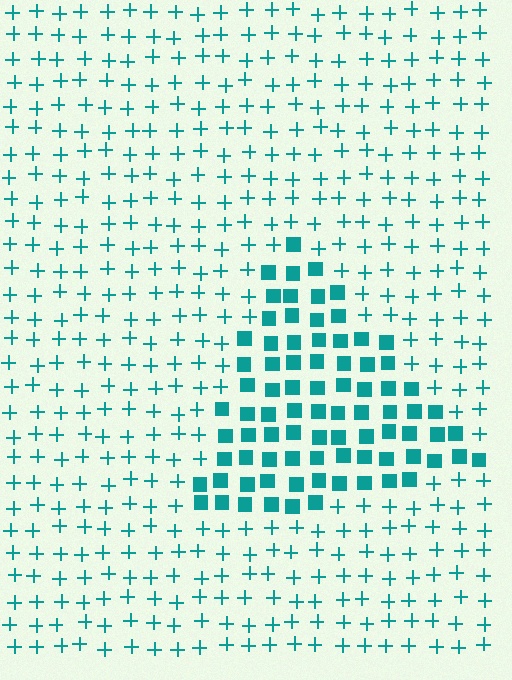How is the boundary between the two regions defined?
The boundary is defined by a change in element shape: squares inside vs. plus signs outside. All elements share the same color and spacing.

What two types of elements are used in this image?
The image uses squares inside the triangle region and plus signs outside it.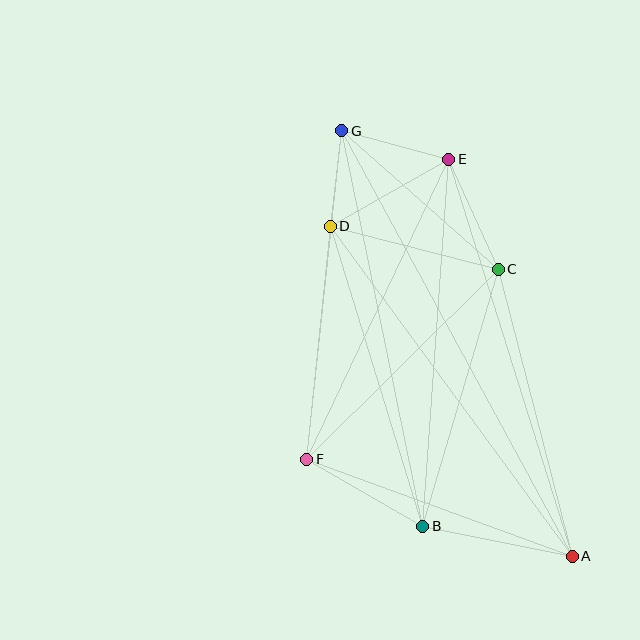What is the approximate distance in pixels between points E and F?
The distance between E and F is approximately 332 pixels.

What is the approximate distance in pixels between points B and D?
The distance between B and D is approximately 314 pixels.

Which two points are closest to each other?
Points D and G are closest to each other.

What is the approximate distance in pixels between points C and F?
The distance between C and F is approximately 270 pixels.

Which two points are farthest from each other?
Points A and G are farthest from each other.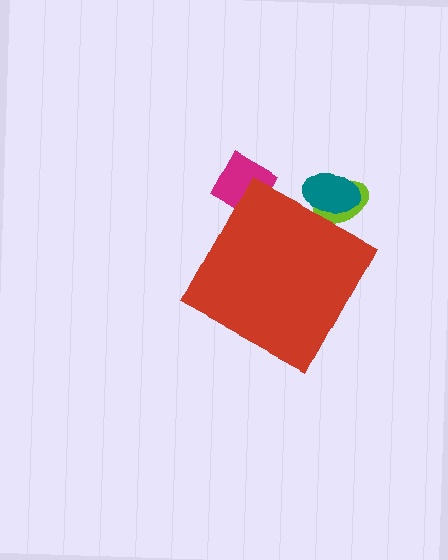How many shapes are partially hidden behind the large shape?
3 shapes are partially hidden.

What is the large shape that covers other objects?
A red diamond.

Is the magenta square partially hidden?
Yes, the magenta square is partially hidden behind the red diamond.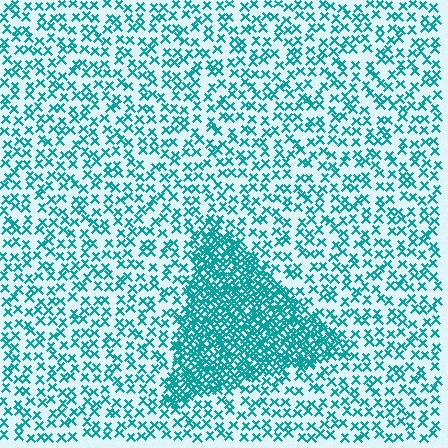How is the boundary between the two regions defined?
The boundary is defined by a change in element density (approximately 2.9x ratio). All elements are the same color, size, and shape.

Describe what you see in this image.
The image contains small teal elements arranged at two different densities. A triangle-shaped region is visible where the elements are more densely packed than the surrounding area.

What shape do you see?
I see a triangle.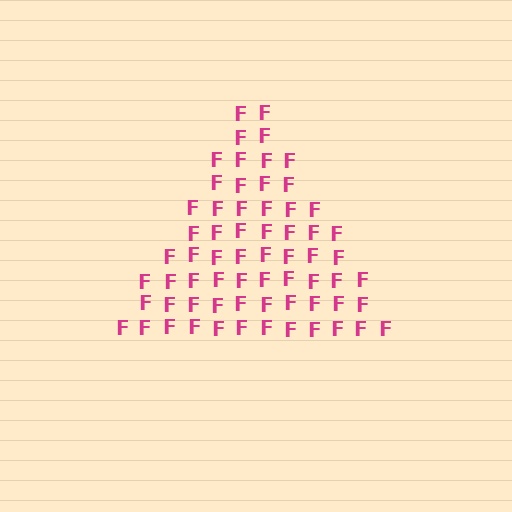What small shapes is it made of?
It is made of small letter F's.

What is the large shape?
The large shape is a triangle.